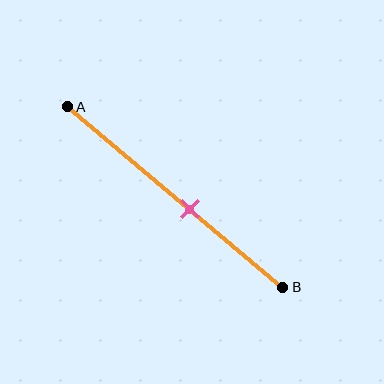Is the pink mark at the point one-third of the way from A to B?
No, the mark is at about 55% from A, not at the 33% one-third point.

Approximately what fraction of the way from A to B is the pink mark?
The pink mark is approximately 55% of the way from A to B.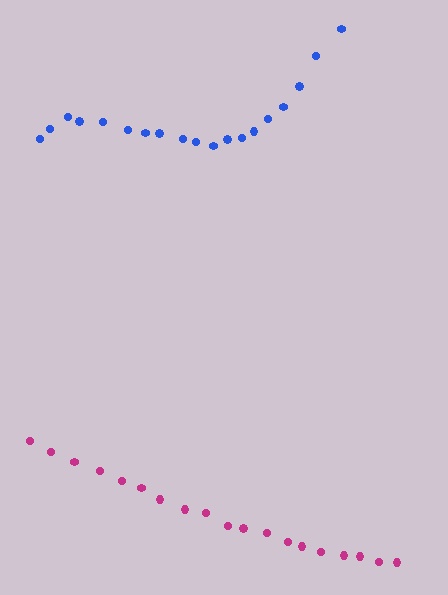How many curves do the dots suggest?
There are 2 distinct paths.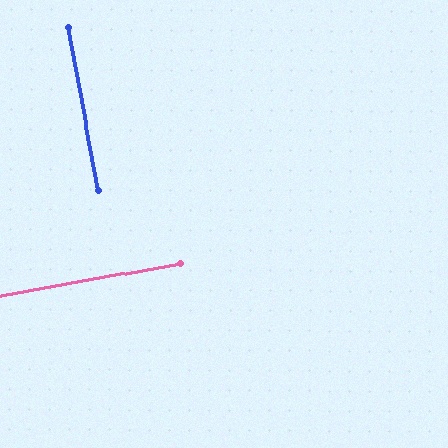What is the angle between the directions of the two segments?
Approximately 90 degrees.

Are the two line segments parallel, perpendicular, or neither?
Perpendicular — they meet at approximately 90°.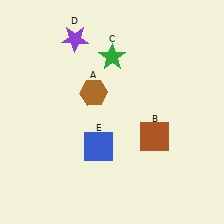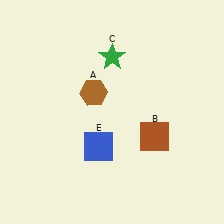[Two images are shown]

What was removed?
The purple star (D) was removed in Image 2.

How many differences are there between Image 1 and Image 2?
There is 1 difference between the two images.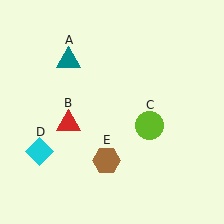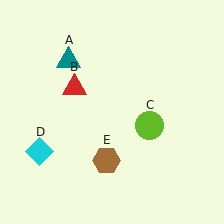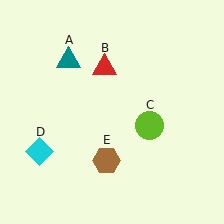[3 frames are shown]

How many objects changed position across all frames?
1 object changed position: red triangle (object B).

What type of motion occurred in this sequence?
The red triangle (object B) rotated clockwise around the center of the scene.